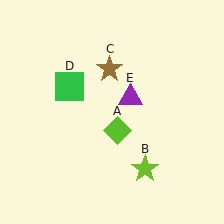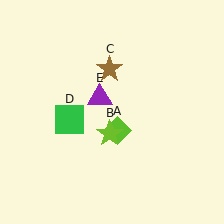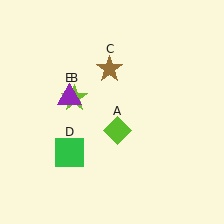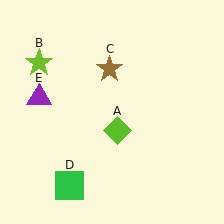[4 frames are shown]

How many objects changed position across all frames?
3 objects changed position: lime star (object B), green square (object D), purple triangle (object E).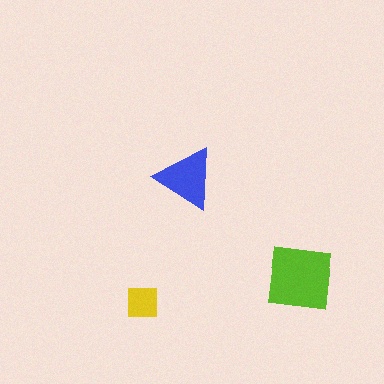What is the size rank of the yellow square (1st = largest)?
3rd.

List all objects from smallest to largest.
The yellow square, the blue triangle, the lime square.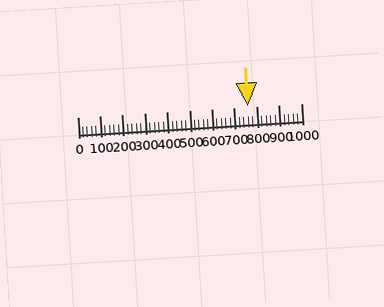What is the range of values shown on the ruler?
The ruler shows values from 0 to 1000.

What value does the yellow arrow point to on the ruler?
The yellow arrow points to approximately 760.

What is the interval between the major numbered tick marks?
The major tick marks are spaced 100 units apart.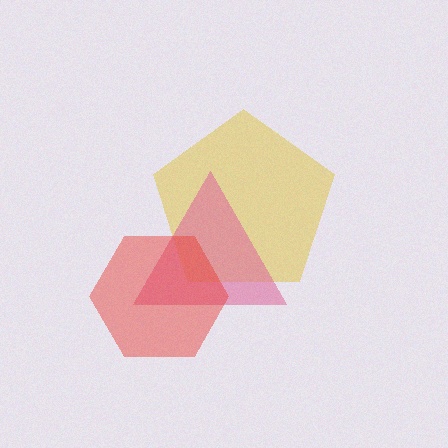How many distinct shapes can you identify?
There are 3 distinct shapes: a yellow pentagon, a pink triangle, a red hexagon.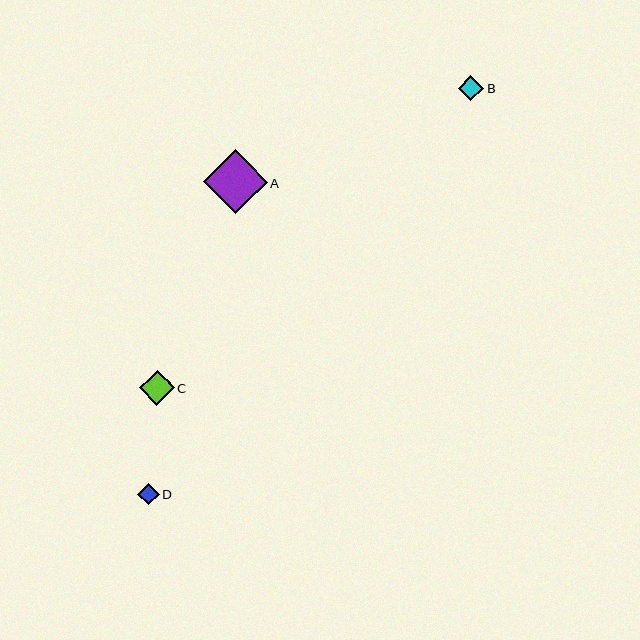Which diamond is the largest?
Diamond A is the largest with a size of approximately 63 pixels.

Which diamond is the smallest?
Diamond D is the smallest with a size of approximately 21 pixels.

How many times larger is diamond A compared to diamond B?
Diamond A is approximately 2.5 times the size of diamond B.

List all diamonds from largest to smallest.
From largest to smallest: A, C, B, D.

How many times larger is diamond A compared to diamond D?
Diamond A is approximately 3.0 times the size of diamond D.